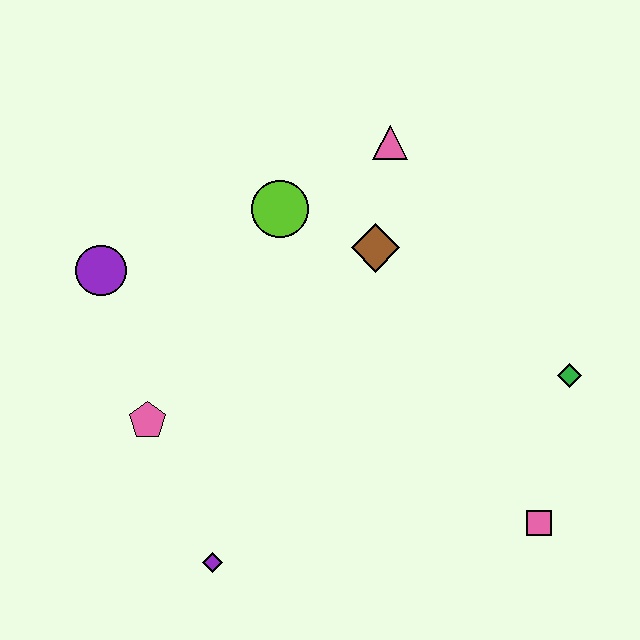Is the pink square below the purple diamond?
No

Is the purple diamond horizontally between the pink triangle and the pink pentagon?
Yes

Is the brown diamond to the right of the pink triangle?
No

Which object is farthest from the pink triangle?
The purple diamond is farthest from the pink triangle.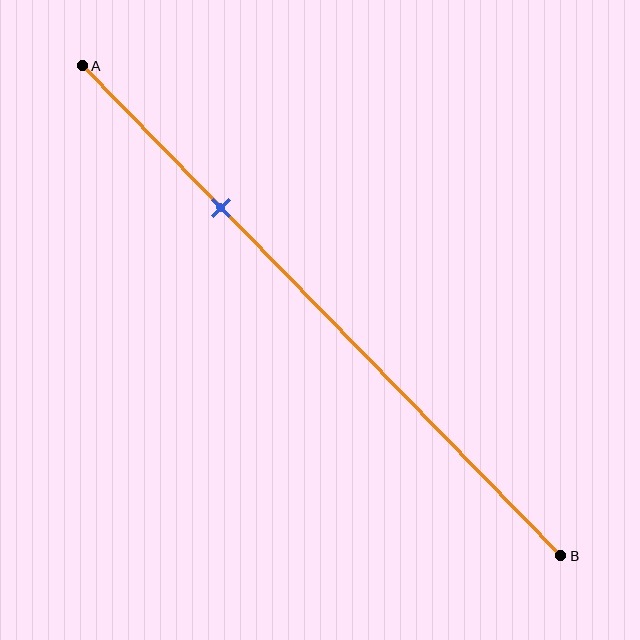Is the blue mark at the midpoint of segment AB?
No, the mark is at about 30% from A, not at the 50% midpoint.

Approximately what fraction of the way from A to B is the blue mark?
The blue mark is approximately 30% of the way from A to B.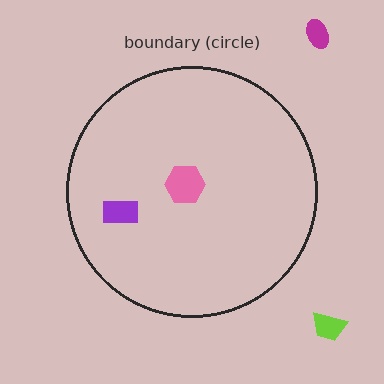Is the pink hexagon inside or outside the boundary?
Inside.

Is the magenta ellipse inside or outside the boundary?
Outside.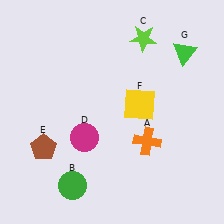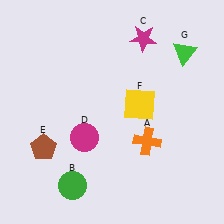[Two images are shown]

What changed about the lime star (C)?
In Image 1, C is lime. In Image 2, it changed to magenta.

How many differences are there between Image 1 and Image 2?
There is 1 difference between the two images.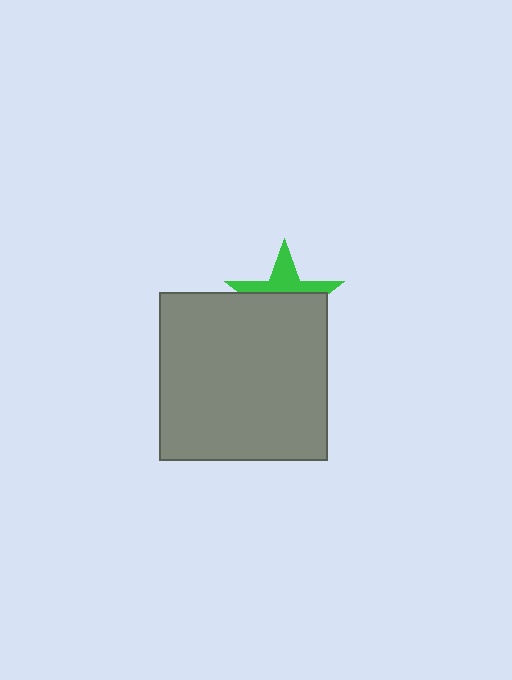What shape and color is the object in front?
The object in front is a gray square.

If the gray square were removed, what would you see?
You would see the complete green star.